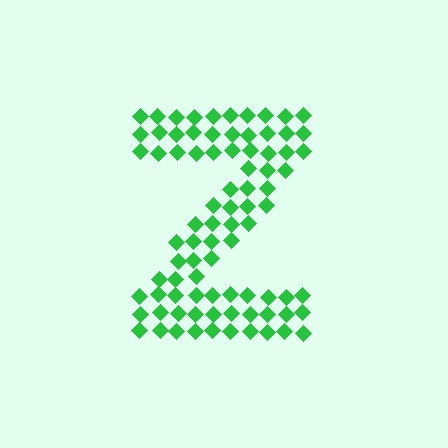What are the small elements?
The small elements are diamonds.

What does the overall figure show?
The overall figure shows the letter Z.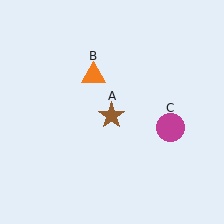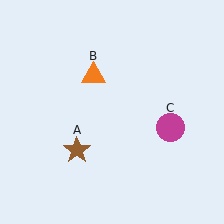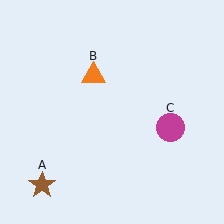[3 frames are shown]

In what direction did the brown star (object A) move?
The brown star (object A) moved down and to the left.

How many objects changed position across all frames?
1 object changed position: brown star (object A).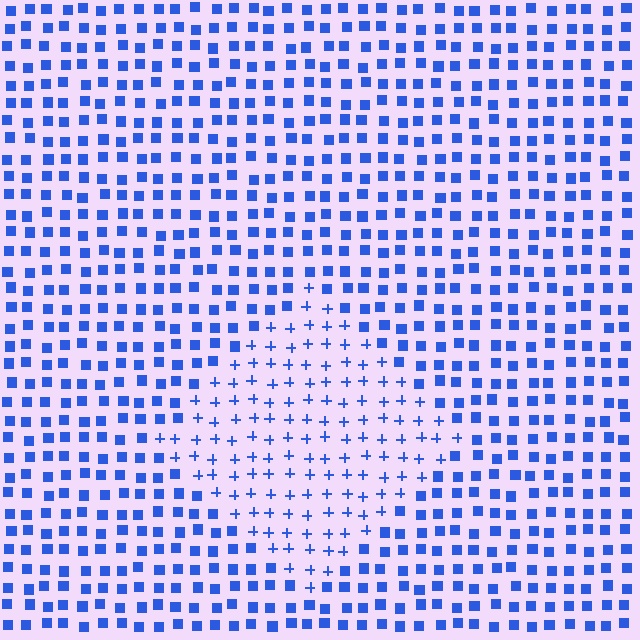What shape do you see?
I see a diamond.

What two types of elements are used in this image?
The image uses plus signs inside the diamond region and squares outside it.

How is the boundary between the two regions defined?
The boundary is defined by a change in element shape: plus signs inside vs. squares outside. All elements share the same color and spacing.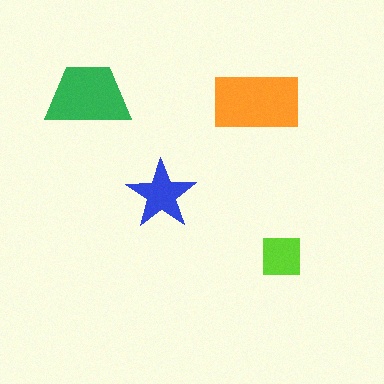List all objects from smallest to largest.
The lime square, the blue star, the green trapezoid, the orange rectangle.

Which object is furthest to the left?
The green trapezoid is leftmost.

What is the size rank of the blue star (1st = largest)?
3rd.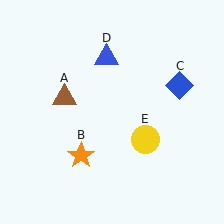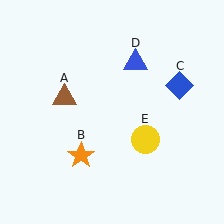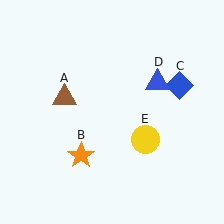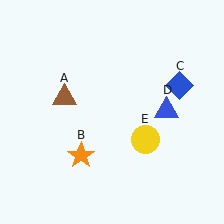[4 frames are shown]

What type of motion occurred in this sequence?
The blue triangle (object D) rotated clockwise around the center of the scene.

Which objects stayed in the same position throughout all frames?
Brown triangle (object A) and orange star (object B) and blue diamond (object C) and yellow circle (object E) remained stationary.